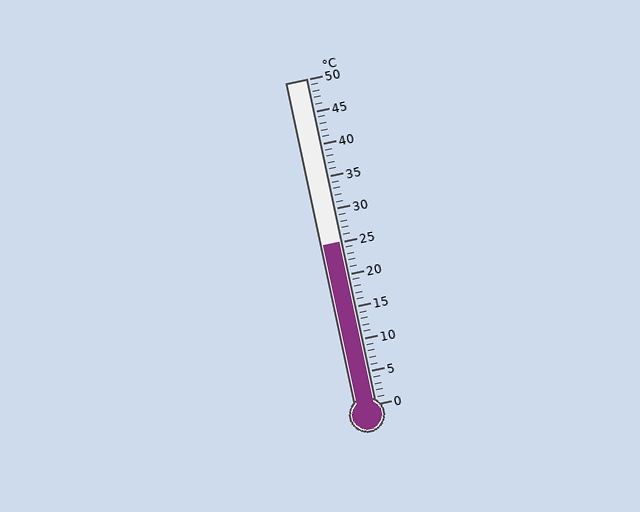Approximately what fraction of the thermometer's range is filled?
The thermometer is filled to approximately 50% of its range.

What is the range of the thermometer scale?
The thermometer scale ranges from 0°C to 50°C.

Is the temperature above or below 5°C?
The temperature is above 5°C.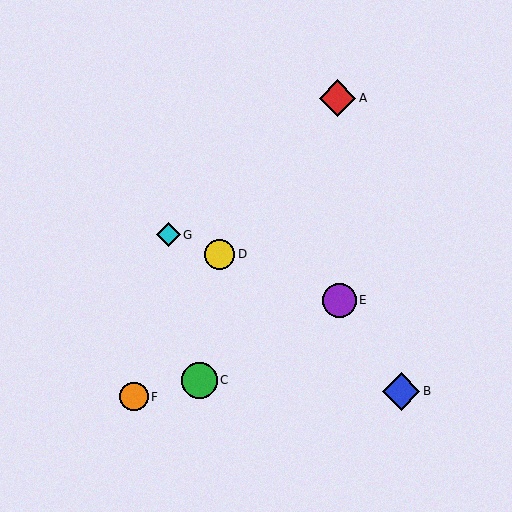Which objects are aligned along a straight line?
Objects D, E, G are aligned along a straight line.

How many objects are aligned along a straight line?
3 objects (D, E, G) are aligned along a straight line.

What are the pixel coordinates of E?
Object E is at (339, 300).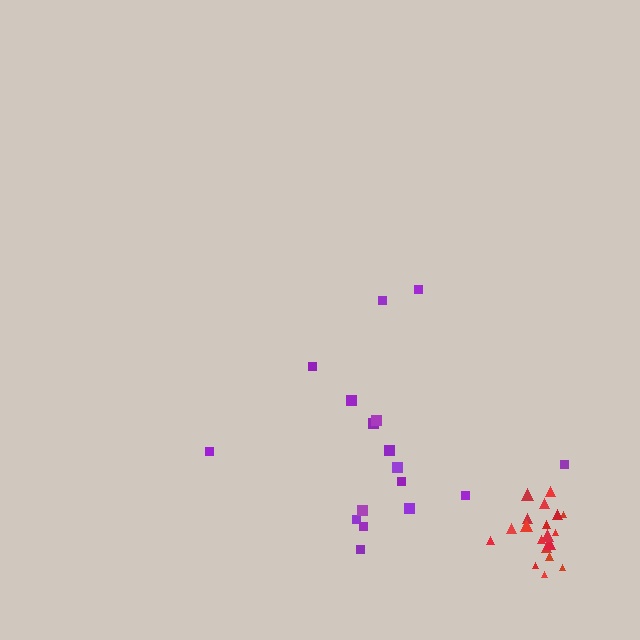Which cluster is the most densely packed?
Red.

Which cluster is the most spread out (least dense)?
Purple.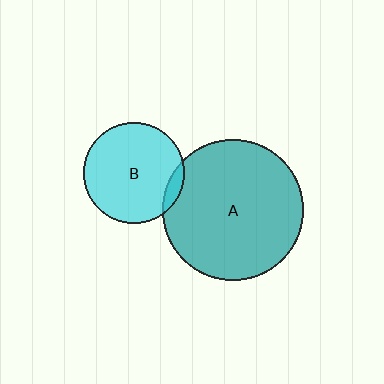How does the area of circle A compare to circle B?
Approximately 1.9 times.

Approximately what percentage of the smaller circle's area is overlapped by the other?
Approximately 10%.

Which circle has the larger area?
Circle A (teal).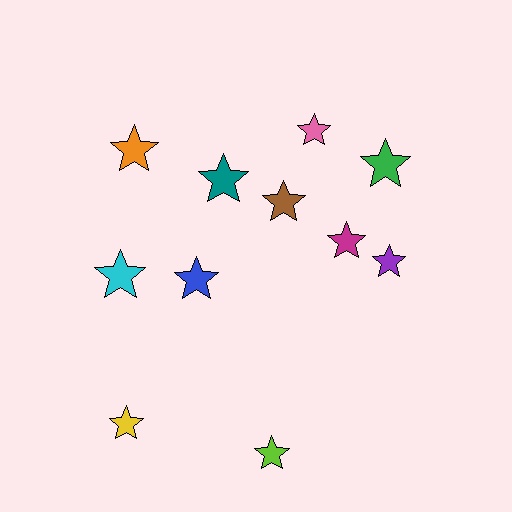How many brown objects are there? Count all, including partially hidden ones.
There is 1 brown object.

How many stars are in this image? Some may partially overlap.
There are 11 stars.